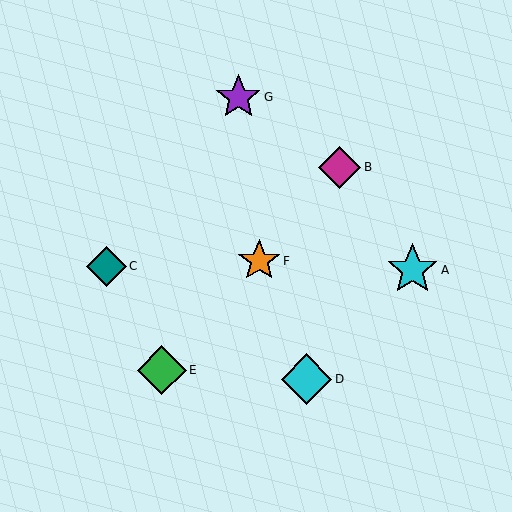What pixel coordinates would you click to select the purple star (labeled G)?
Click at (238, 97) to select the purple star G.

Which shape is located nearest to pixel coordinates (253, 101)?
The purple star (labeled G) at (238, 97) is nearest to that location.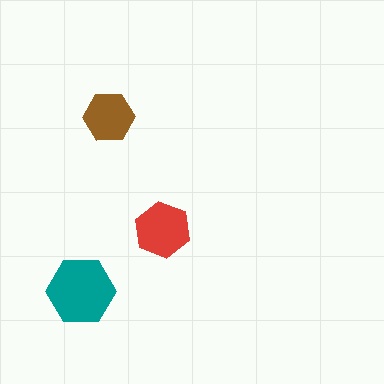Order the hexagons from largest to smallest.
the teal one, the red one, the brown one.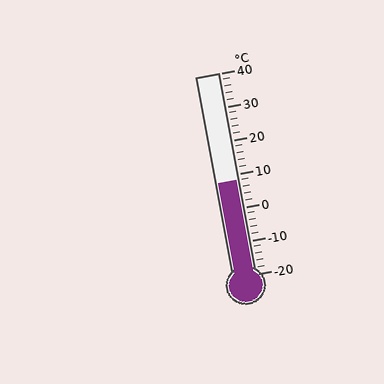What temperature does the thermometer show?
The thermometer shows approximately 8°C.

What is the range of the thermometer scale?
The thermometer scale ranges from -20°C to 40°C.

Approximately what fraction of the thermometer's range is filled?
The thermometer is filled to approximately 45% of its range.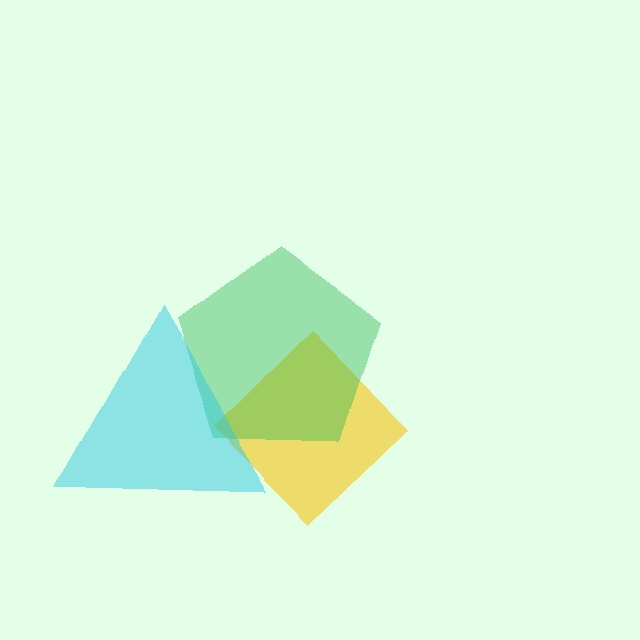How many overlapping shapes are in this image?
There are 3 overlapping shapes in the image.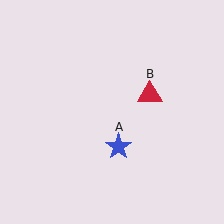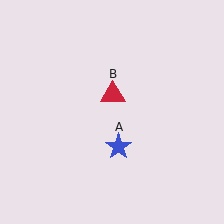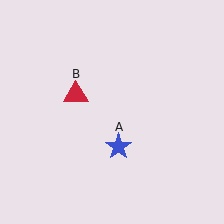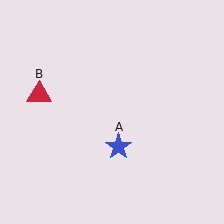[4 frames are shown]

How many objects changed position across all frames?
1 object changed position: red triangle (object B).